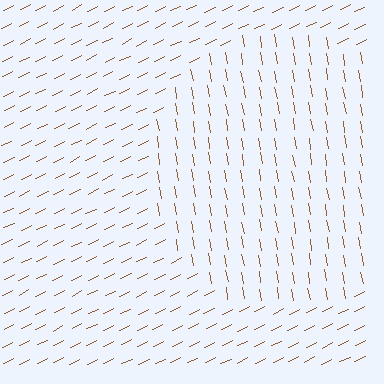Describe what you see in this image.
The image is filled with small brown line segments. A circle region in the image has lines oriented differently from the surrounding lines, creating a visible texture boundary.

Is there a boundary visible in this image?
Yes, there is a texture boundary formed by a change in line orientation.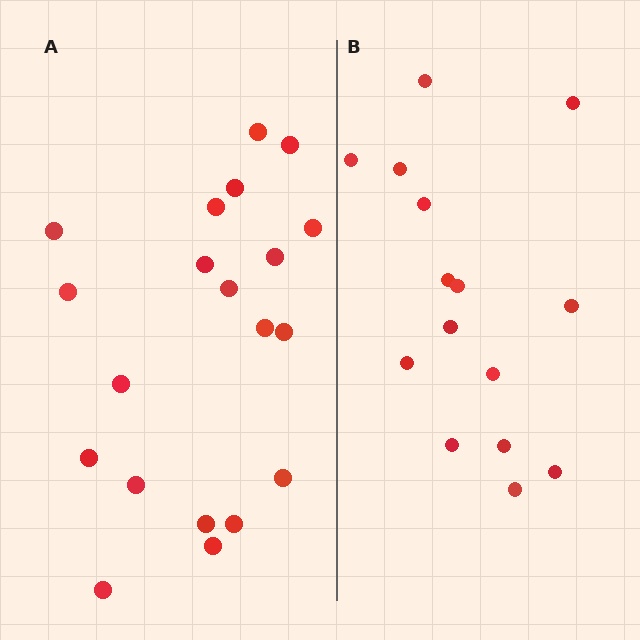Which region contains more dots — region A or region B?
Region A (the left region) has more dots.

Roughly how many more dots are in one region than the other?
Region A has about 5 more dots than region B.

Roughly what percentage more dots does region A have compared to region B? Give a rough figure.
About 35% more.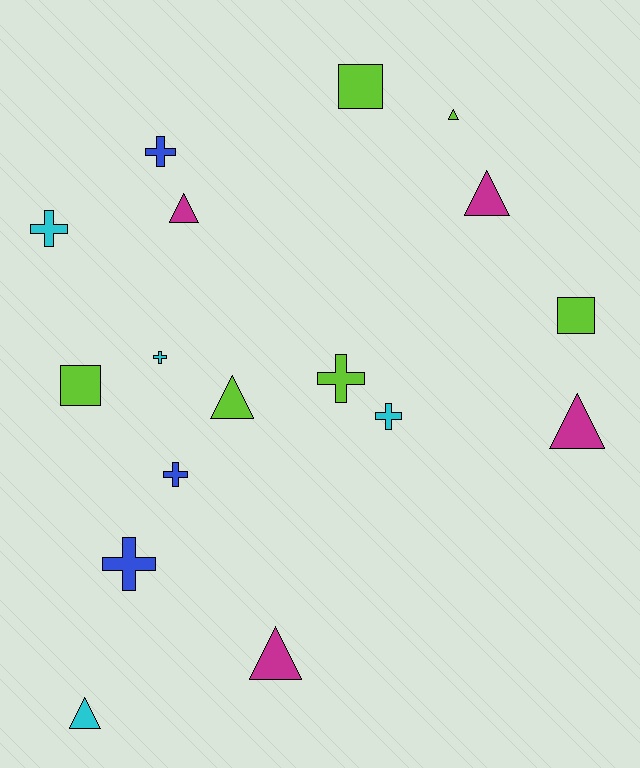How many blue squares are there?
There are no blue squares.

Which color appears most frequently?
Lime, with 6 objects.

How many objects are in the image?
There are 17 objects.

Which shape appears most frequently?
Cross, with 7 objects.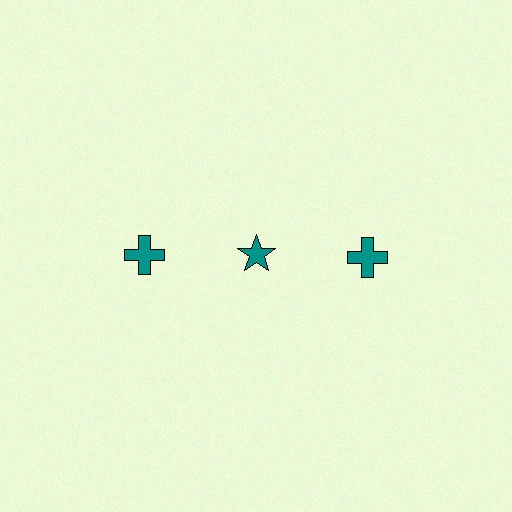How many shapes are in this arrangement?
There are 3 shapes arranged in a grid pattern.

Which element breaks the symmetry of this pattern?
The teal star in the top row, second from left column breaks the symmetry. All other shapes are teal crosses.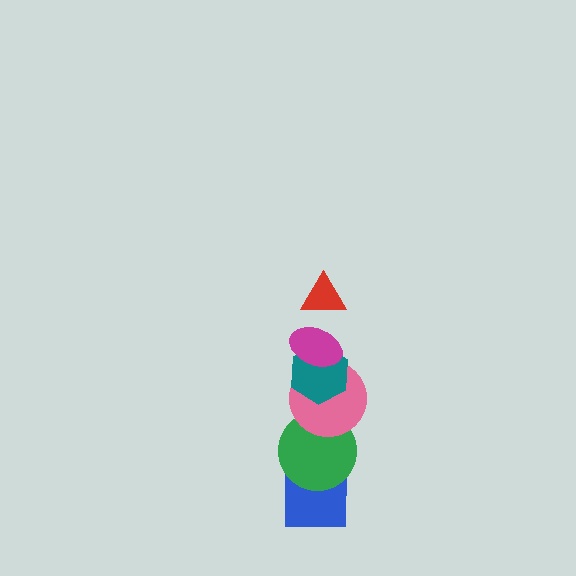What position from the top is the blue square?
The blue square is 6th from the top.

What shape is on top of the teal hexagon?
The magenta ellipse is on top of the teal hexagon.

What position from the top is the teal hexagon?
The teal hexagon is 3rd from the top.